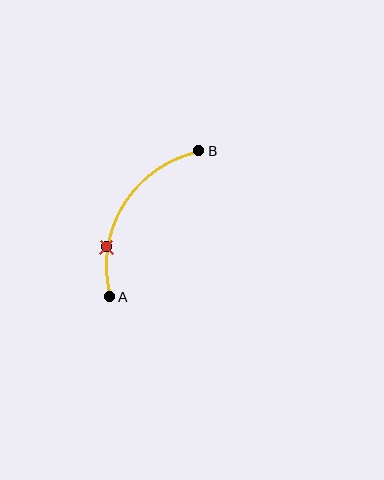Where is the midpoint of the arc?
The arc midpoint is the point on the curve farthest from the straight line joining A and B. It sits to the left of that line.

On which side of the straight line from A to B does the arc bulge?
The arc bulges to the left of the straight line connecting A and B.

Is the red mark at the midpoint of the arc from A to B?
No. The red mark lies on the arc but is closer to endpoint A. The arc midpoint would be at the point on the curve equidistant along the arc from both A and B.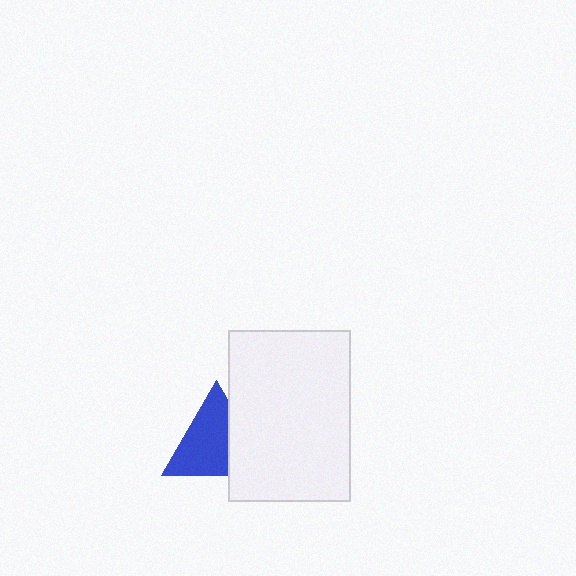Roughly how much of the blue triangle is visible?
Most of it is visible (roughly 68%).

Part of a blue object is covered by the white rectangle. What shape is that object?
It is a triangle.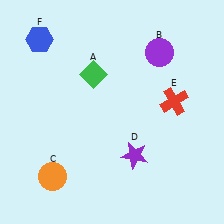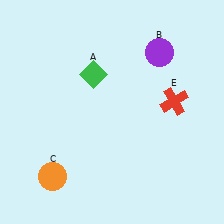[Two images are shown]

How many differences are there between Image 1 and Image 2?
There are 2 differences between the two images.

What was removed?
The purple star (D), the blue hexagon (F) were removed in Image 2.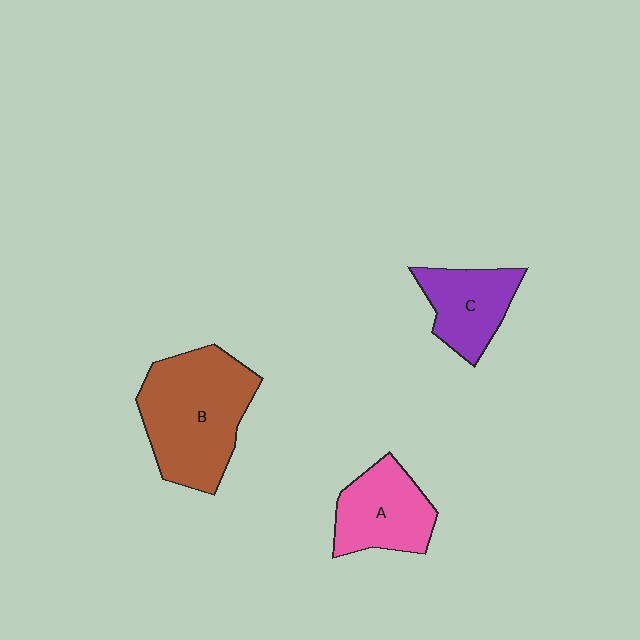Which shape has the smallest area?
Shape C (purple).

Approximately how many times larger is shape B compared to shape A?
Approximately 1.7 times.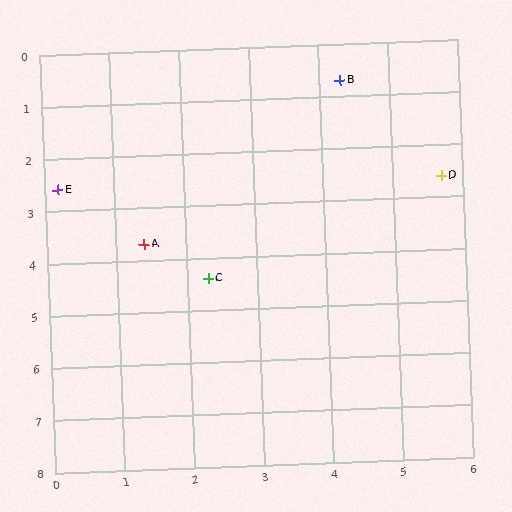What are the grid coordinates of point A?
Point A is at approximately (1.4, 3.7).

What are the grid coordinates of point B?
Point B is at approximately (4.3, 0.7).